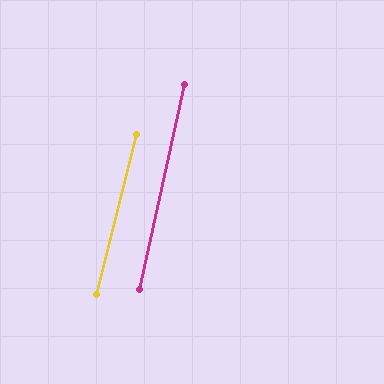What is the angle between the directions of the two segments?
Approximately 2 degrees.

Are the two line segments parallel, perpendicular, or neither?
Parallel — their directions differ by only 1.6°.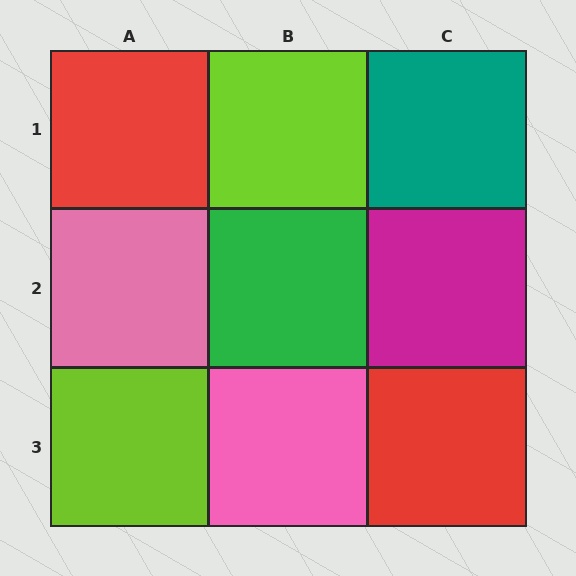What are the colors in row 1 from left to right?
Red, lime, teal.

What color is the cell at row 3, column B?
Pink.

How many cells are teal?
1 cell is teal.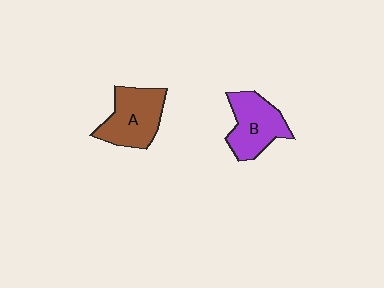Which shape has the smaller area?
Shape B (purple).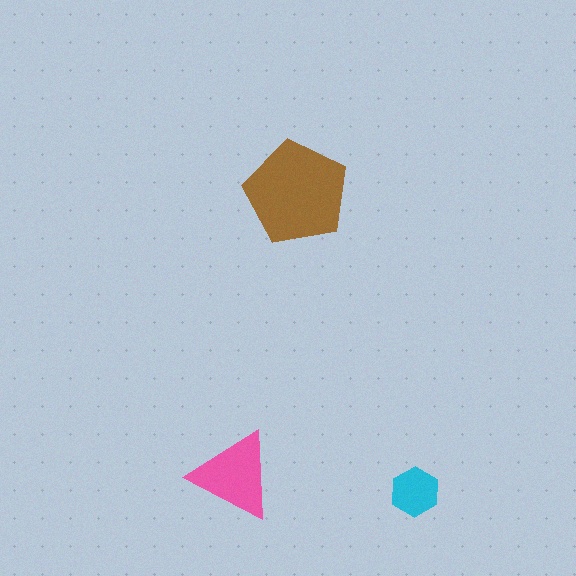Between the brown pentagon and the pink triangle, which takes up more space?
The brown pentagon.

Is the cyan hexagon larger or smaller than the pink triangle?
Smaller.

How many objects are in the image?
There are 3 objects in the image.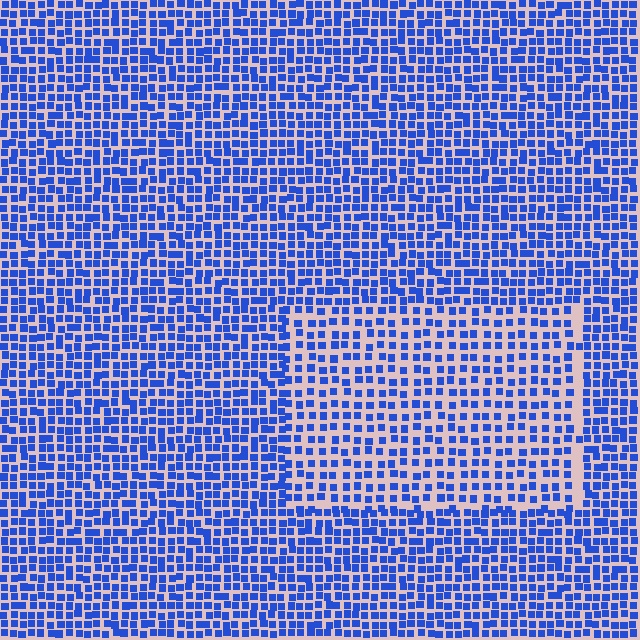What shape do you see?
I see a rectangle.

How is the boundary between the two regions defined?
The boundary is defined by a change in element density (approximately 1.6x ratio). All elements are the same color, size, and shape.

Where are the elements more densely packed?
The elements are more densely packed outside the rectangle boundary.